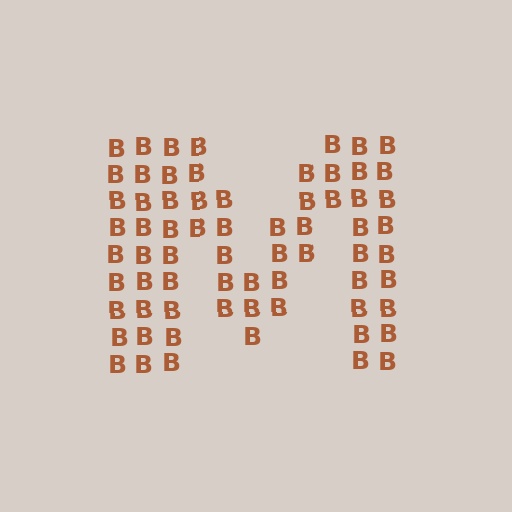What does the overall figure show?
The overall figure shows the letter M.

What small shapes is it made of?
It is made of small letter B's.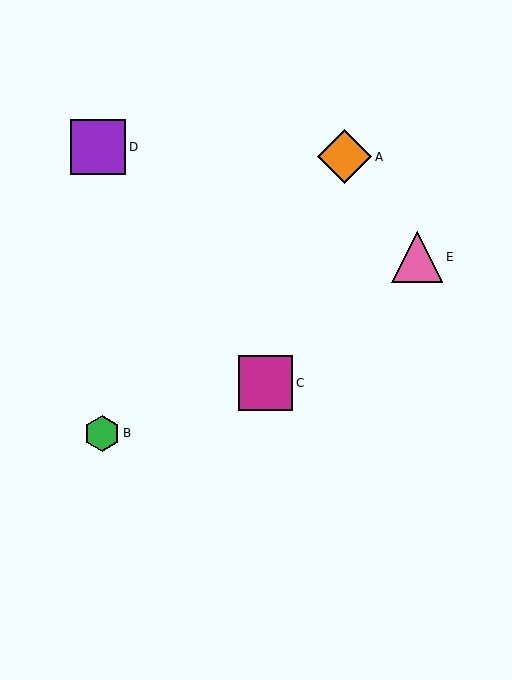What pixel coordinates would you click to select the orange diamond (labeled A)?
Click at (345, 157) to select the orange diamond A.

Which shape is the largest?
The purple square (labeled D) is the largest.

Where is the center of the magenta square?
The center of the magenta square is at (266, 383).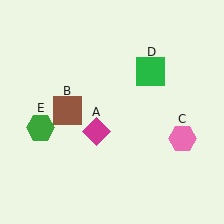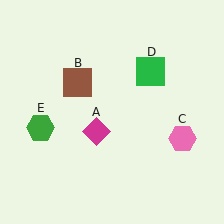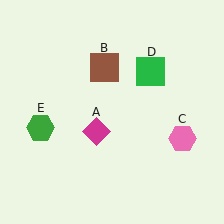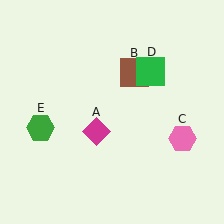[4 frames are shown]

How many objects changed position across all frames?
1 object changed position: brown square (object B).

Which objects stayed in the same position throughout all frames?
Magenta diamond (object A) and pink hexagon (object C) and green square (object D) and green hexagon (object E) remained stationary.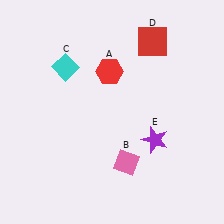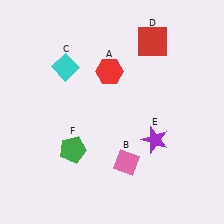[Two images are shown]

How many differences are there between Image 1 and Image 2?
There is 1 difference between the two images.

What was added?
A green pentagon (F) was added in Image 2.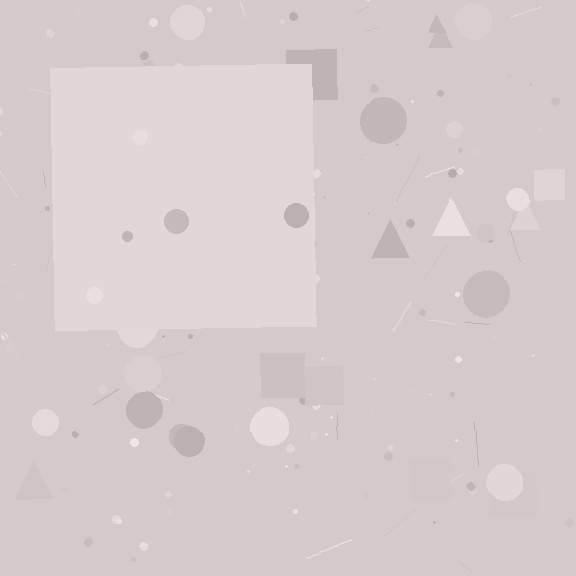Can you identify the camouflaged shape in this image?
The camouflaged shape is a square.